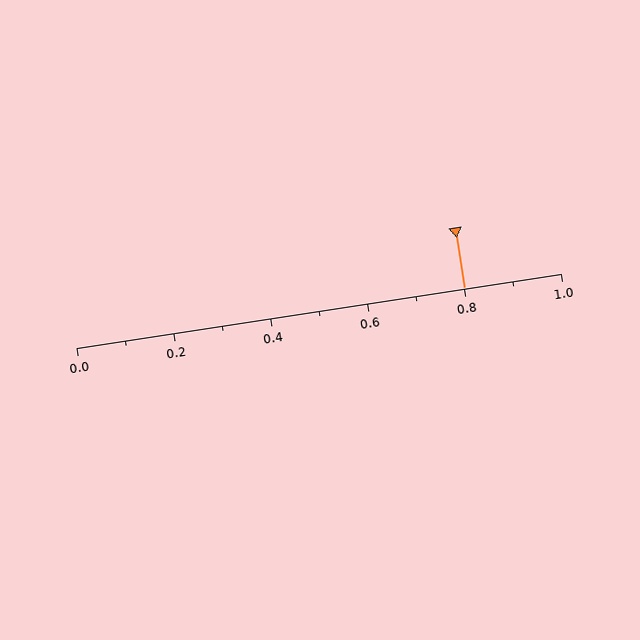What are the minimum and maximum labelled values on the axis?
The axis runs from 0.0 to 1.0.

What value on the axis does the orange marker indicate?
The marker indicates approximately 0.8.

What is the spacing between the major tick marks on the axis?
The major ticks are spaced 0.2 apart.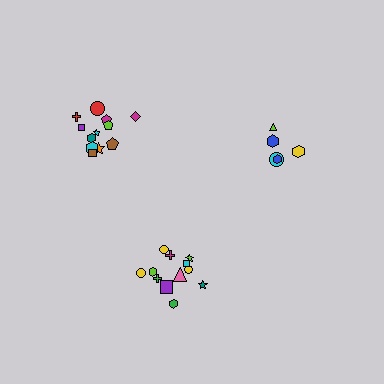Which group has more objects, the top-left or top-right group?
The top-left group.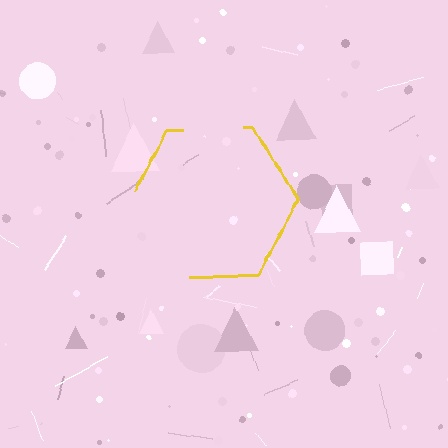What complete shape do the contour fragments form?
The contour fragments form a hexagon.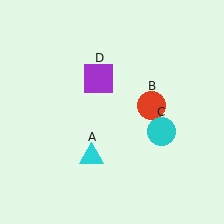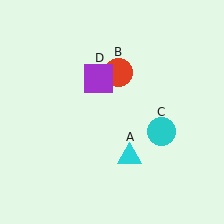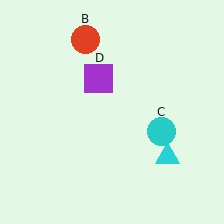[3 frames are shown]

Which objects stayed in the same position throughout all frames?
Cyan circle (object C) and purple square (object D) remained stationary.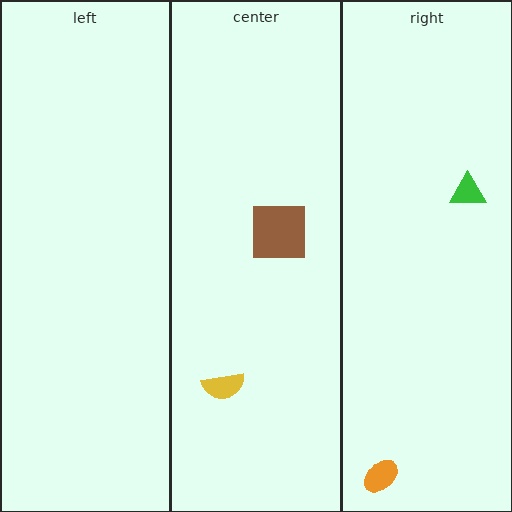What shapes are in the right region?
The green triangle, the orange ellipse.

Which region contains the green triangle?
The right region.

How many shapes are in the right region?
2.